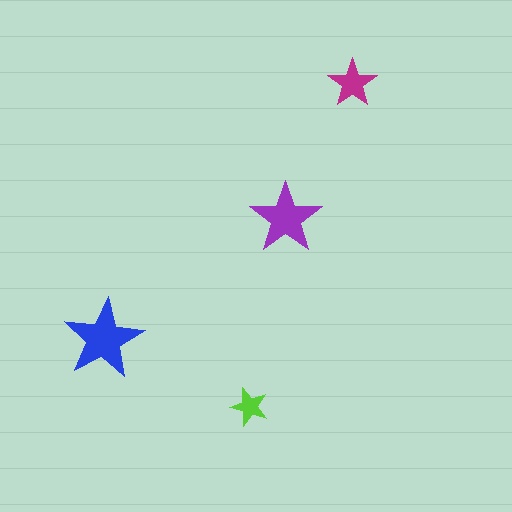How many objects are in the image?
There are 4 objects in the image.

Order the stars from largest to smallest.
the blue one, the purple one, the magenta one, the lime one.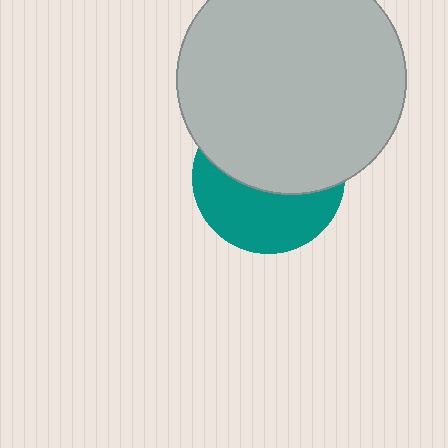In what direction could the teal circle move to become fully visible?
The teal circle could move down. That would shift it out from behind the light gray circle entirely.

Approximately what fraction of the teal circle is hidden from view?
Roughly 55% of the teal circle is hidden behind the light gray circle.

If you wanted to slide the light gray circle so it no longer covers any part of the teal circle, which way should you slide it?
Slide it up — that is the most direct way to separate the two shapes.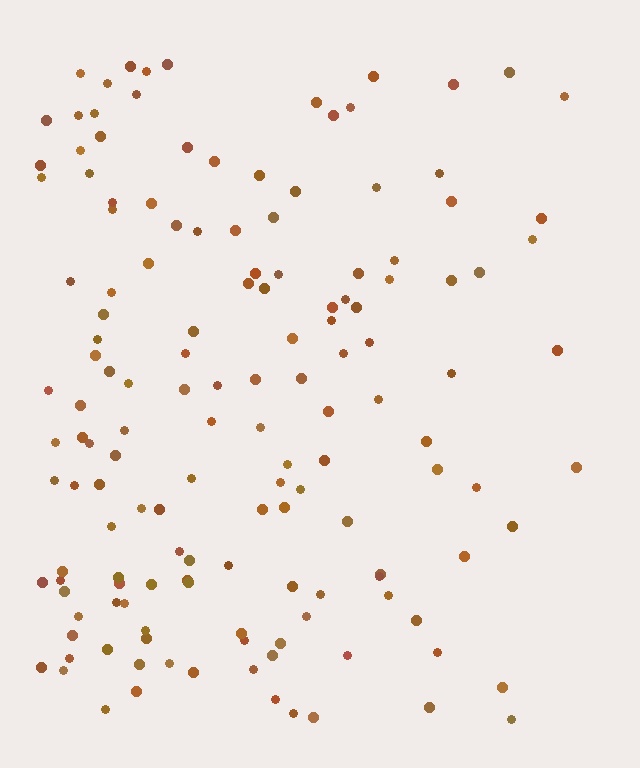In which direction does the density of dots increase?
From right to left, with the left side densest.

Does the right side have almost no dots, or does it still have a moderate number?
Still a moderate number, just noticeably fewer than the left.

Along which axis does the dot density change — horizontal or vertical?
Horizontal.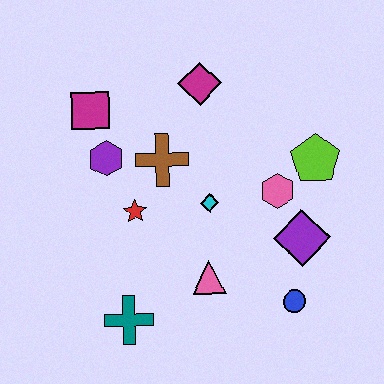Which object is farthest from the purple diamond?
The magenta square is farthest from the purple diamond.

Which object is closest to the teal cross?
The pink triangle is closest to the teal cross.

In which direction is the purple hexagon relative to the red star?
The purple hexagon is above the red star.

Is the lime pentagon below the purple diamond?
No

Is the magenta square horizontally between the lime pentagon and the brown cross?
No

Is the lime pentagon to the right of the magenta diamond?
Yes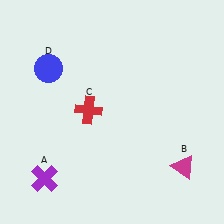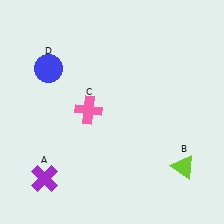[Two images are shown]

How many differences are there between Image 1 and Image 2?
There are 2 differences between the two images.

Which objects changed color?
B changed from magenta to lime. C changed from red to pink.